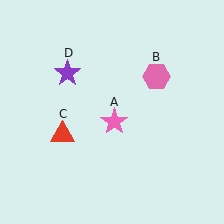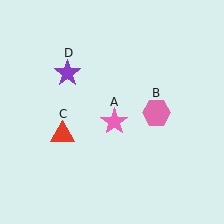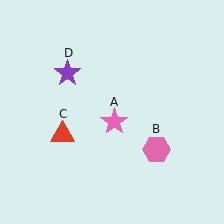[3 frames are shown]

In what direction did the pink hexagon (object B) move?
The pink hexagon (object B) moved down.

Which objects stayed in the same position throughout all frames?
Pink star (object A) and red triangle (object C) and purple star (object D) remained stationary.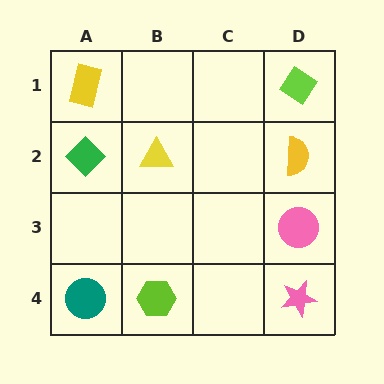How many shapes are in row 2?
3 shapes.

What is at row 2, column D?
A yellow semicircle.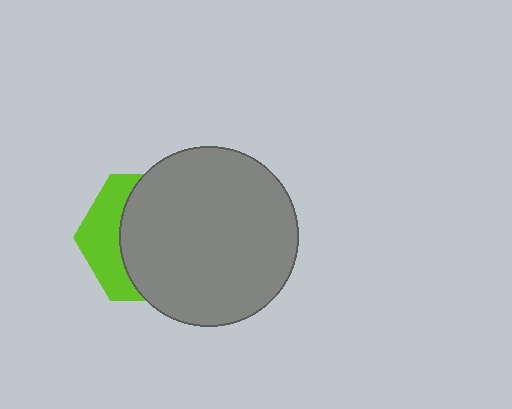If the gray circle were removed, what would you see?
You would see the complete lime hexagon.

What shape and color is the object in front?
The object in front is a gray circle.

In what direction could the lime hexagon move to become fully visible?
The lime hexagon could move left. That would shift it out from behind the gray circle entirely.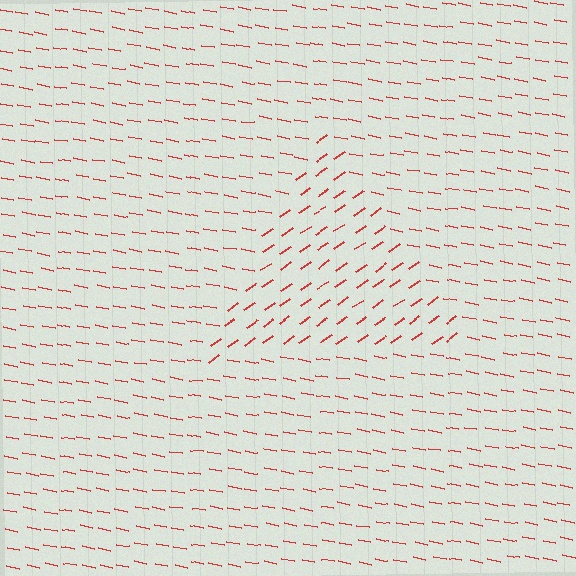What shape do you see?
I see a triangle.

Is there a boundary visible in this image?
Yes, there is a texture boundary formed by a change in line orientation.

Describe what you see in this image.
The image is filled with small red line segments. A triangle region in the image has lines oriented differently from the surrounding lines, creating a visible texture boundary.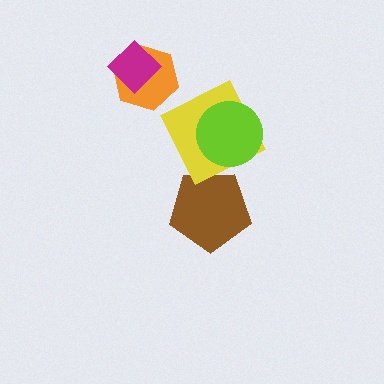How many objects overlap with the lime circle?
1 object overlaps with the lime circle.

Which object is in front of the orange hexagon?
The magenta diamond is in front of the orange hexagon.